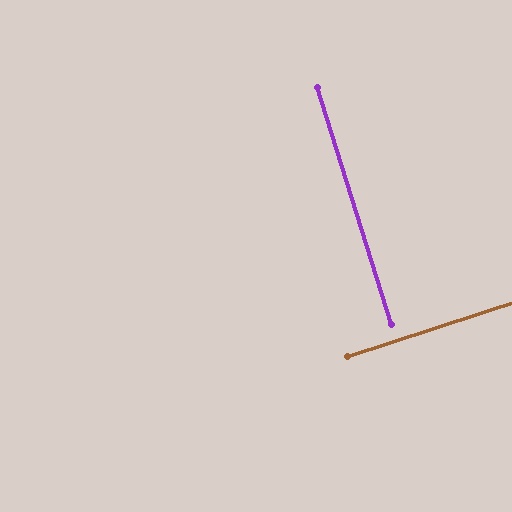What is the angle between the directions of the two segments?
Approximately 89 degrees.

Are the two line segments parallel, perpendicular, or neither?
Perpendicular — they meet at approximately 89°.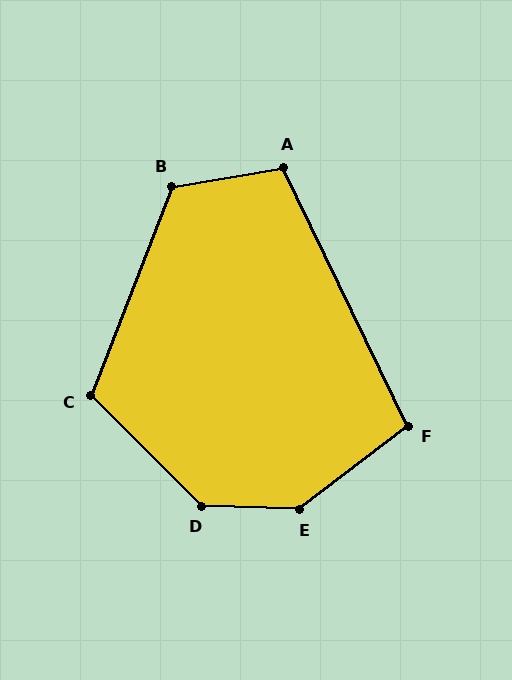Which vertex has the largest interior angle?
E, at approximately 141 degrees.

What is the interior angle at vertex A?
Approximately 106 degrees (obtuse).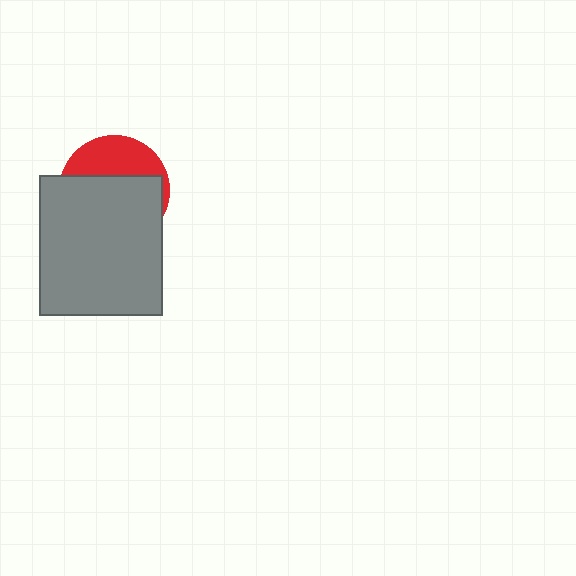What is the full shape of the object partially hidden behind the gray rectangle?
The partially hidden object is a red circle.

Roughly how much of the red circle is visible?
A small part of it is visible (roughly 35%).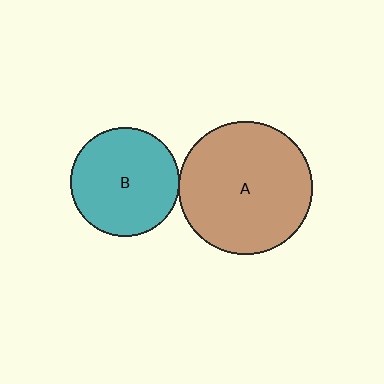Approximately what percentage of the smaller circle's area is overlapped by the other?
Approximately 5%.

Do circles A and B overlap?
Yes.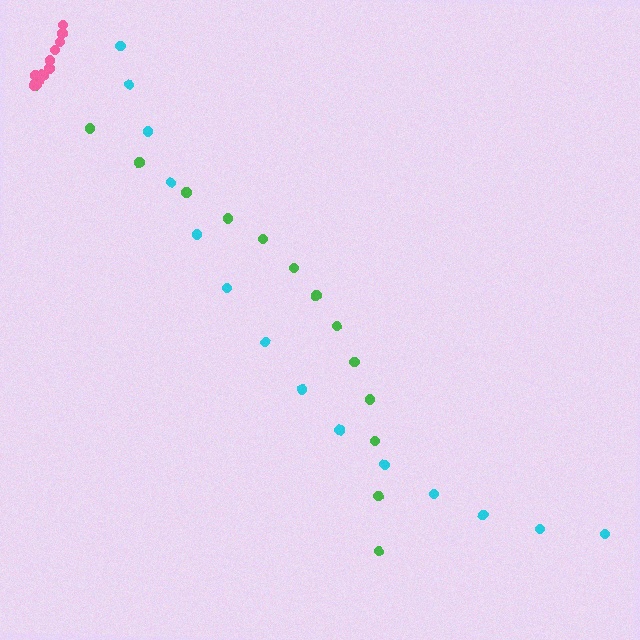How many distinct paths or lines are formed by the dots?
There are 3 distinct paths.